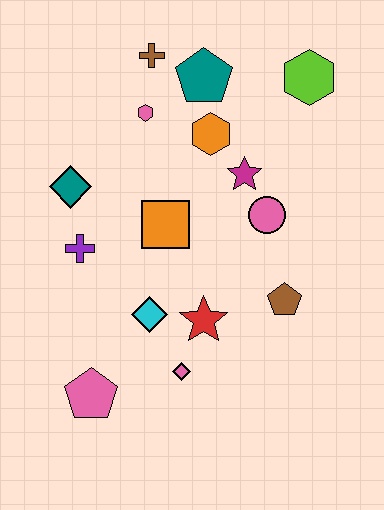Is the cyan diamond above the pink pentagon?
Yes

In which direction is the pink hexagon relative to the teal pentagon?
The pink hexagon is to the left of the teal pentagon.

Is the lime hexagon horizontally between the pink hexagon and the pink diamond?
No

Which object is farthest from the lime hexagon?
The pink pentagon is farthest from the lime hexagon.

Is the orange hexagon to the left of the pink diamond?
No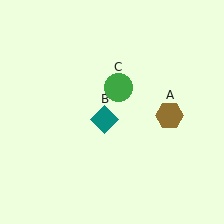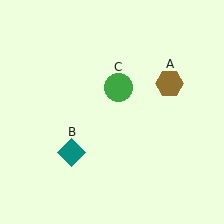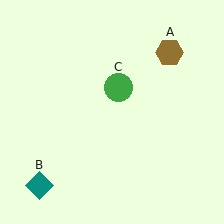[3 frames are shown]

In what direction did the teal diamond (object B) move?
The teal diamond (object B) moved down and to the left.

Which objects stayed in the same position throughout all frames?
Green circle (object C) remained stationary.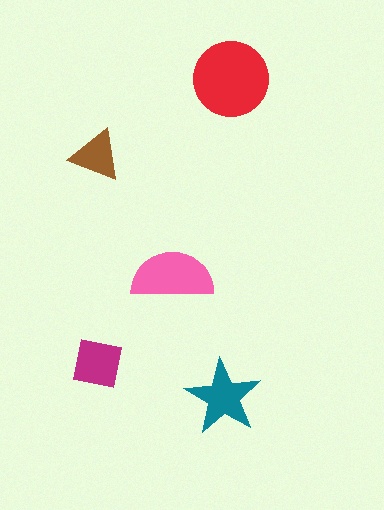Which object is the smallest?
The brown triangle.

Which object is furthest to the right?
The red circle is rightmost.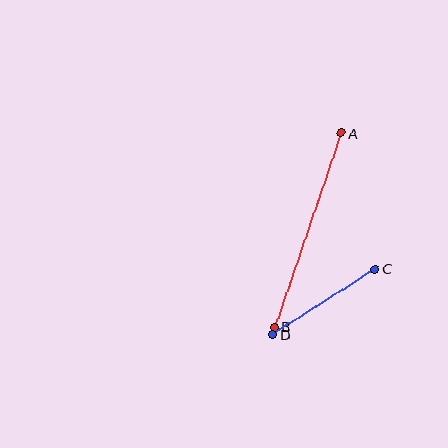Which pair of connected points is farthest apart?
Points A and B are farthest apart.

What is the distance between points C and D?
The distance is approximately 122 pixels.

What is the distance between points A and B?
The distance is approximately 205 pixels.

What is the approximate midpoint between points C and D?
The midpoint is at approximately (324, 302) pixels.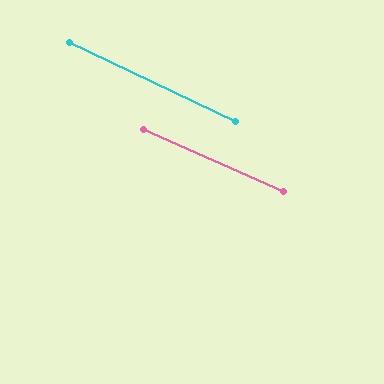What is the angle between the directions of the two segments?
Approximately 2 degrees.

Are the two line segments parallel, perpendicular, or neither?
Parallel — their directions differ by only 1.8°.